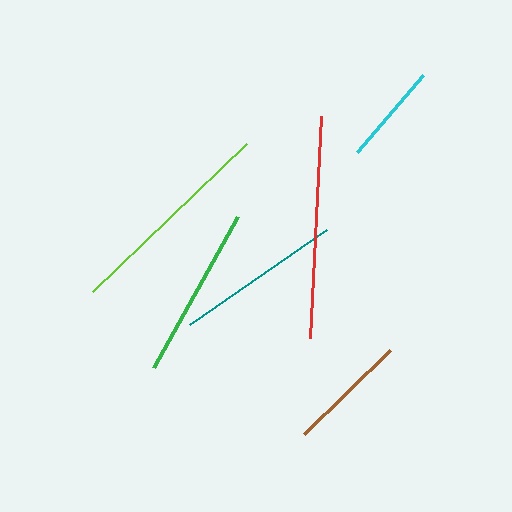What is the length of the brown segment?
The brown segment is approximately 120 pixels long.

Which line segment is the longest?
The red line is the longest at approximately 222 pixels.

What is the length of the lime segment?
The lime segment is approximately 213 pixels long.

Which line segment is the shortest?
The cyan line is the shortest at approximately 102 pixels.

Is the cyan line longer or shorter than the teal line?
The teal line is longer than the cyan line.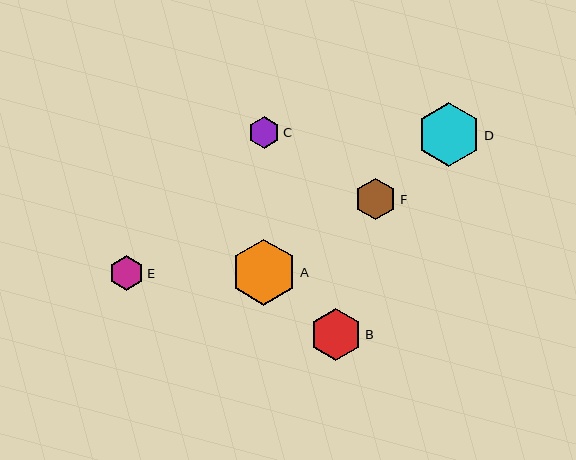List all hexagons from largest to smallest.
From largest to smallest: A, D, B, F, E, C.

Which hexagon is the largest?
Hexagon A is the largest with a size of approximately 66 pixels.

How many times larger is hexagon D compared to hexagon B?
Hexagon D is approximately 1.2 times the size of hexagon B.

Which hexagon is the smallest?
Hexagon C is the smallest with a size of approximately 32 pixels.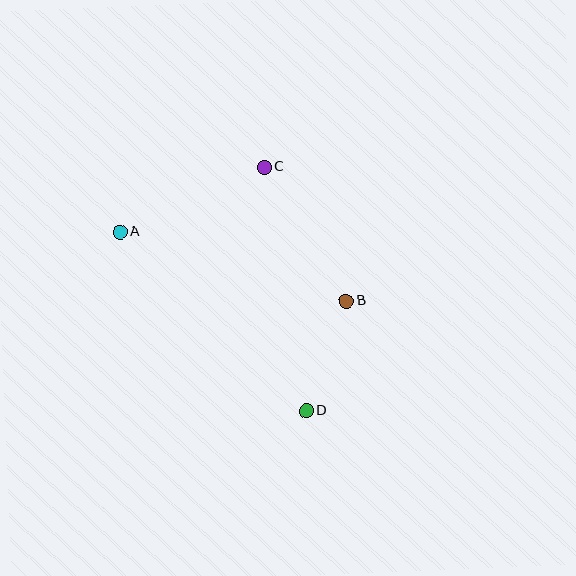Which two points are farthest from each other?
Points A and D are farthest from each other.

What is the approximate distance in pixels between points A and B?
The distance between A and B is approximately 236 pixels.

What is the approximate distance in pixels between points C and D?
The distance between C and D is approximately 247 pixels.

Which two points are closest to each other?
Points B and D are closest to each other.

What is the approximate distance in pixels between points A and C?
The distance between A and C is approximately 159 pixels.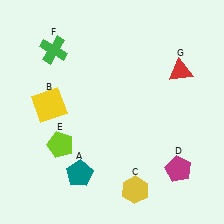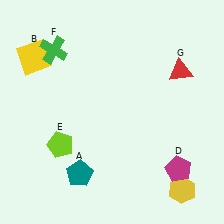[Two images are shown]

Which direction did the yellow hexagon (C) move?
The yellow hexagon (C) moved right.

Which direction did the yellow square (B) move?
The yellow square (B) moved up.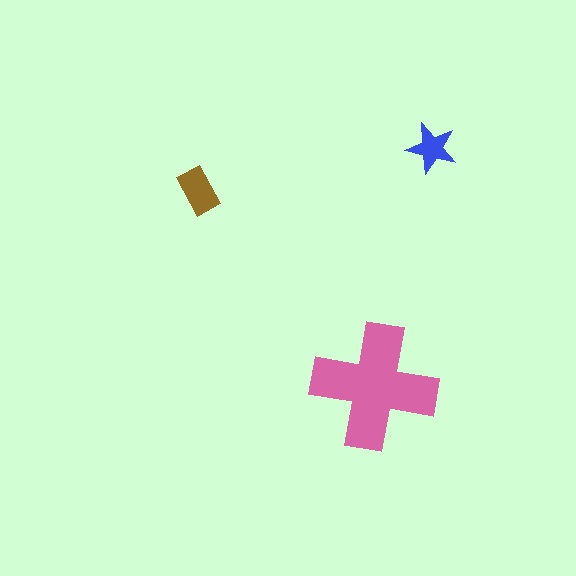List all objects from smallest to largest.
The blue star, the brown rectangle, the pink cross.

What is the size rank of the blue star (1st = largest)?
3rd.